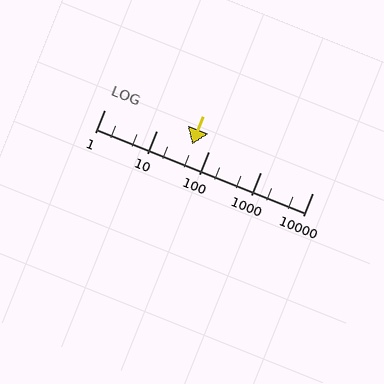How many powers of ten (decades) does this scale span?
The scale spans 4 decades, from 1 to 10000.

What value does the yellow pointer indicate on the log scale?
The pointer indicates approximately 48.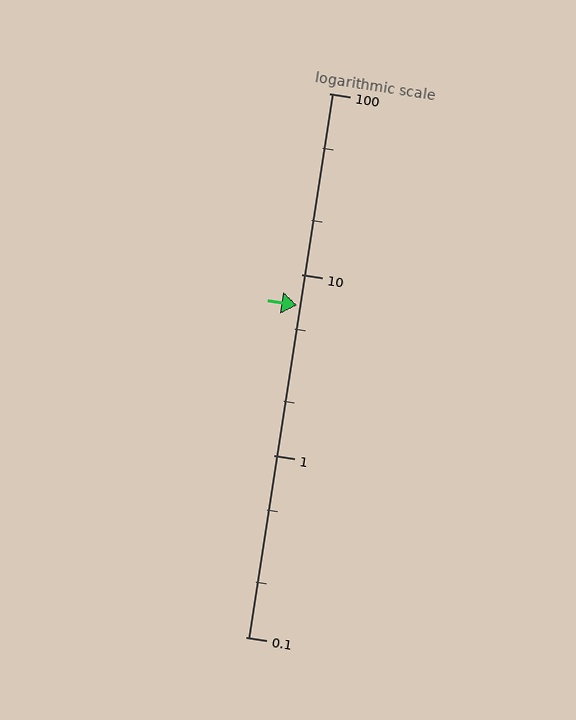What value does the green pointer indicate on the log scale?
The pointer indicates approximately 6.8.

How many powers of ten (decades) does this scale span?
The scale spans 3 decades, from 0.1 to 100.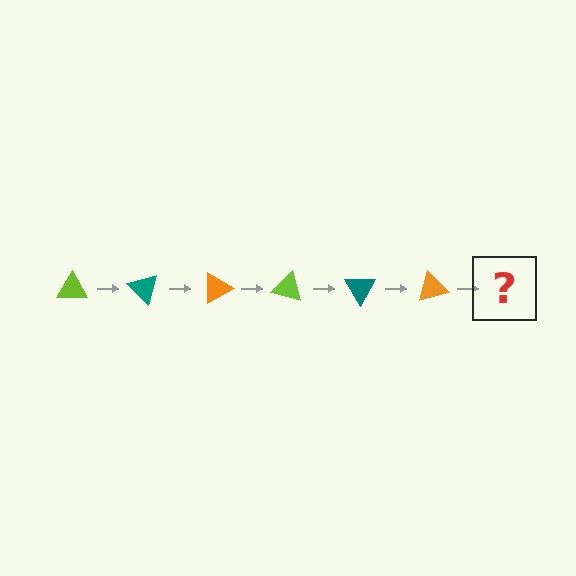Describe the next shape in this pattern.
It should be a lime triangle, rotated 270 degrees from the start.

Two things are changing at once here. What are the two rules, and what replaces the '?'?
The two rules are that it rotates 45 degrees each step and the color cycles through lime, teal, and orange. The '?' should be a lime triangle, rotated 270 degrees from the start.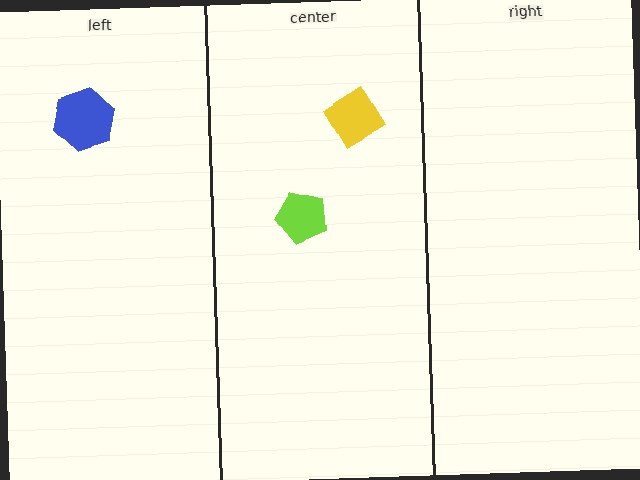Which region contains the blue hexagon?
The left region.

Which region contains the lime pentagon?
The center region.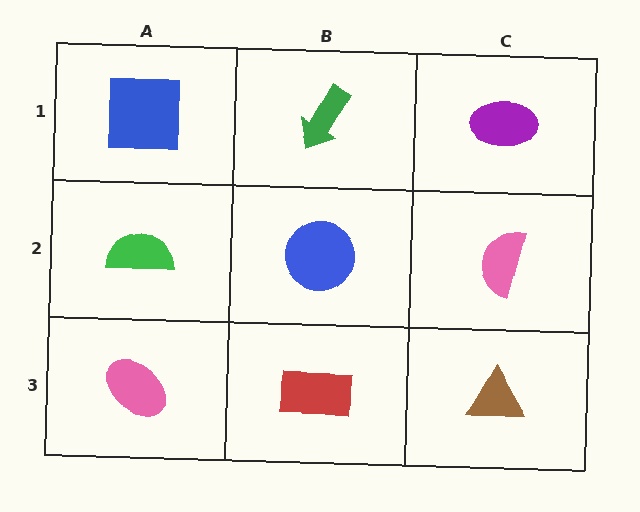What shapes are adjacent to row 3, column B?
A blue circle (row 2, column B), a pink ellipse (row 3, column A), a brown triangle (row 3, column C).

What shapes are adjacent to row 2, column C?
A purple ellipse (row 1, column C), a brown triangle (row 3, column C), a blue circle (row 2, column B).